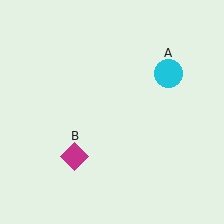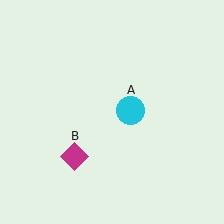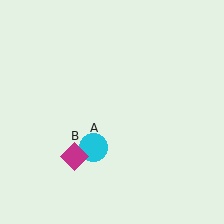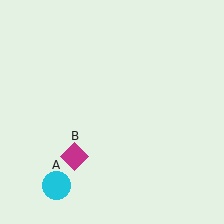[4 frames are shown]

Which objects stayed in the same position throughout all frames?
Magenta diamond (object B) remained stationary.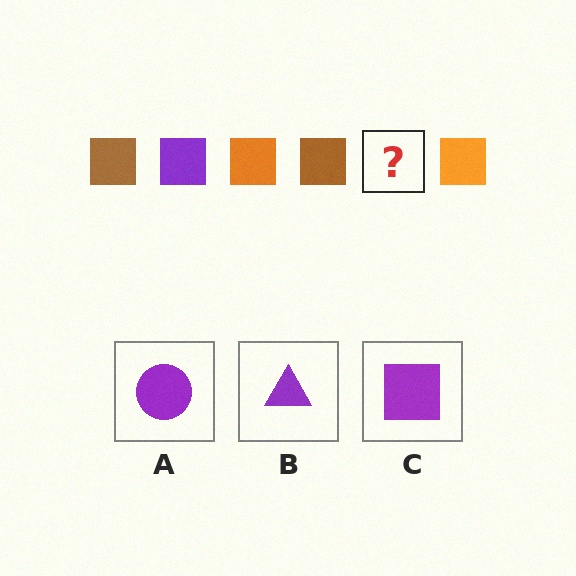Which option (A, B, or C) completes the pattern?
C.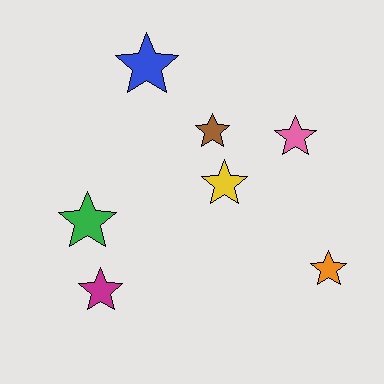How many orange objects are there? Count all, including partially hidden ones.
There is 1 orange object.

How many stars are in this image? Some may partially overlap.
There are 7 stars.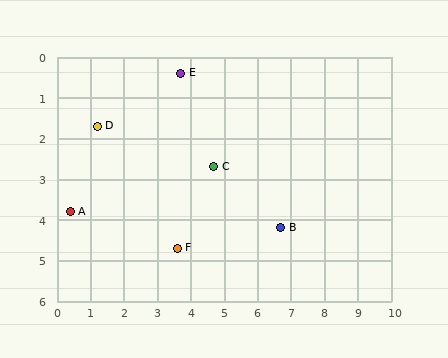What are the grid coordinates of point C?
Point C is at approximately (4.7, 2.7).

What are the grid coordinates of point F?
Point F is at approximately (3.6, 4.7).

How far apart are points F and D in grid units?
Points F and D are about 3.8 grid units apart.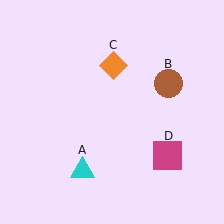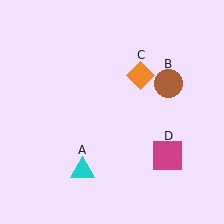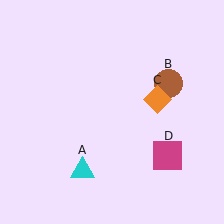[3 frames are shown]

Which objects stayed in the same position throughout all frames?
Cyan triangle (object A) and brown circle (object B) and magenta square (object D) remained stationary.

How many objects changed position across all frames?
1 object changed position: orange diamond (object C).